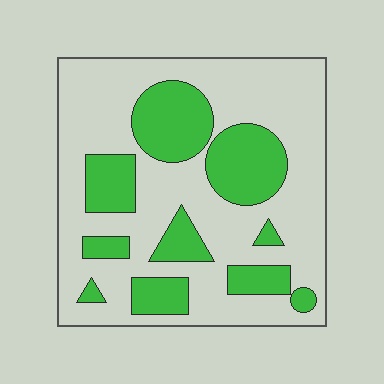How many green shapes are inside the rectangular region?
10.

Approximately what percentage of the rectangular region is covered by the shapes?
Approximately 30%.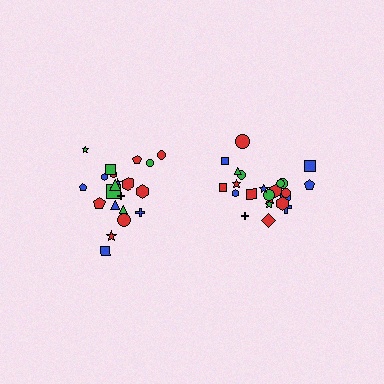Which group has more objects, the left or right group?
The right group.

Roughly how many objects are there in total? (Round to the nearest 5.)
Roughly 45 objects in total.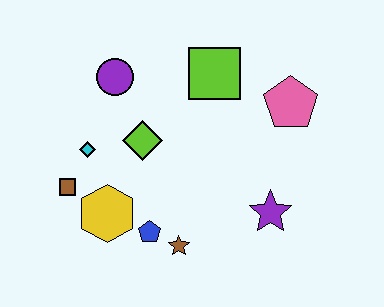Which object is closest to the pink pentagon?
The lime square is closest to the pink pentagon.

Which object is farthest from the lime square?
The brown square is farthest from the lime square.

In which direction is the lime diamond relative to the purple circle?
The lime diamond is below the purple circle.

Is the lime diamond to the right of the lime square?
No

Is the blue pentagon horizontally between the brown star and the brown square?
Yes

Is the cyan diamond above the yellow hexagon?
Yes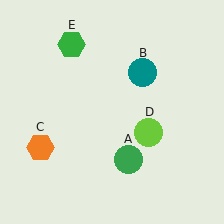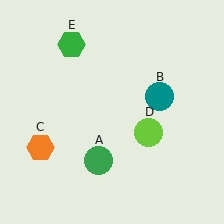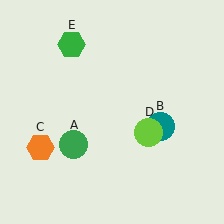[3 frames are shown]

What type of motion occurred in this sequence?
The green circle (object A), teal circle (object B) rotated clockwise around the center of the scene.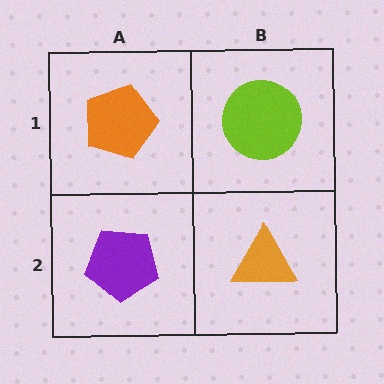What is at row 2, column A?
A purple pentagon.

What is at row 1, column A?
An orange pentagon.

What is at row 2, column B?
An orange triangle.